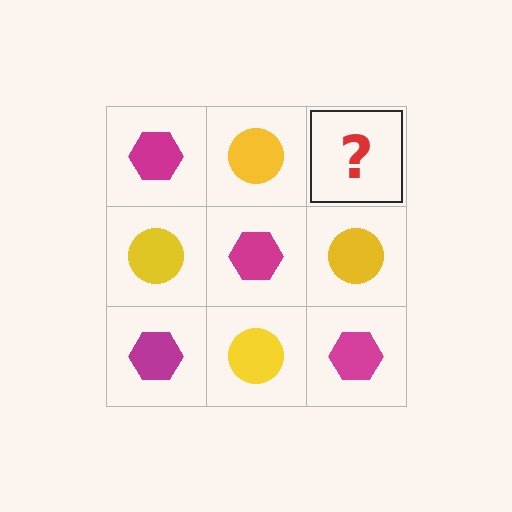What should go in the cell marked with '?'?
The missing cell should contain a magenta hexagon.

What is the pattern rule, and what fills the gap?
The rule is that it alternates magenta hexagon and yellow circle in a checkerboard pattern. The gap should be filled with a magenta hexagon.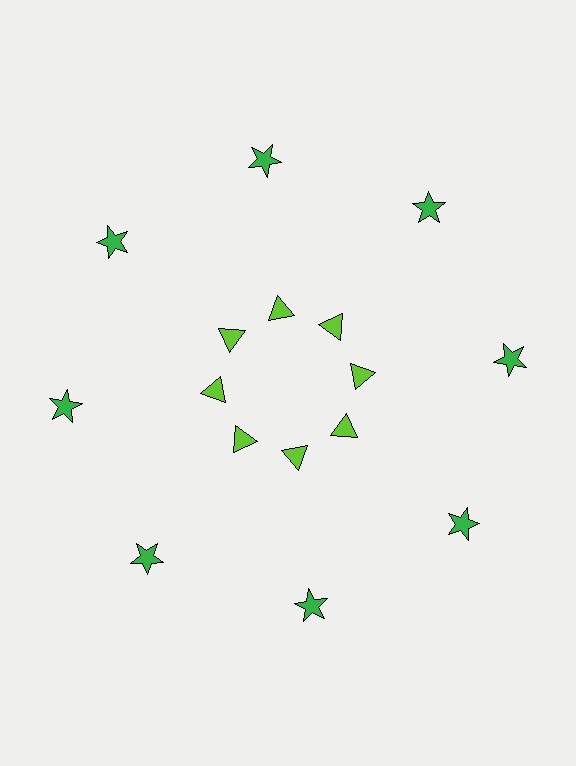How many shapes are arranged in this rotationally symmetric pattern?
There are 16 shapes, arranged in 8 groups of 2.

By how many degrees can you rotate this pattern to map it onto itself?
The pattern maps onto itself every 45 degrees of rotation.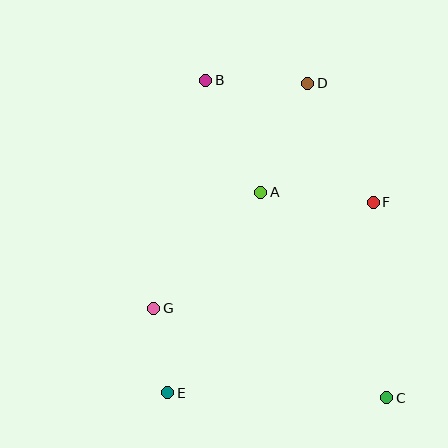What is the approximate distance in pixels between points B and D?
The distance between B and D is approximately 102 pixels.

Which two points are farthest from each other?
Points B and C are farthest from each other.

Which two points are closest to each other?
Points E and G are closest to each other.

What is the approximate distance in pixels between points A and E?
The distance between A and E is approximately 221 pixels.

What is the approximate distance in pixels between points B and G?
The distance between B and G is approximately 234 pixels.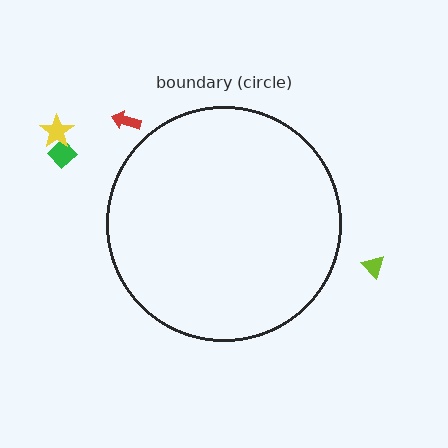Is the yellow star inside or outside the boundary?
Outside.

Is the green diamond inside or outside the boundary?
Outside.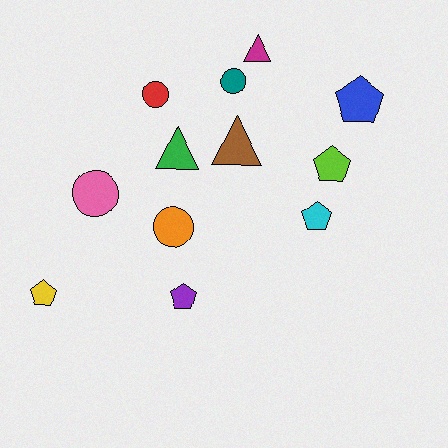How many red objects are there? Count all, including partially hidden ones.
There is 1 red object.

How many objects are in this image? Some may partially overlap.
There are 12 objects.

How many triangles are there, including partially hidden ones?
There are 3 triangles.